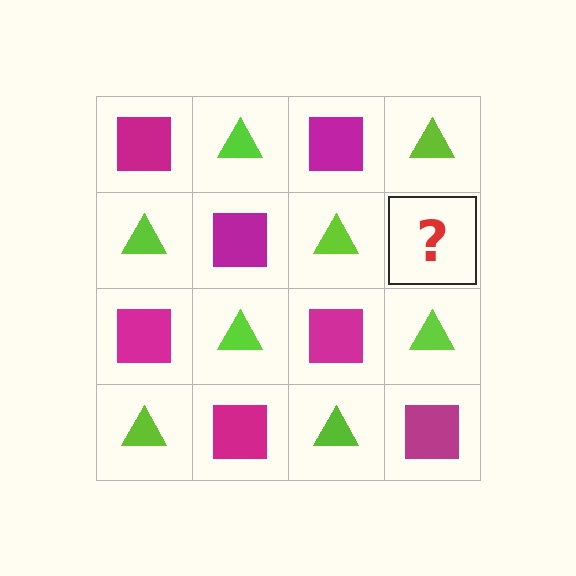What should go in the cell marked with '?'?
The missing cell should contain a magenta square.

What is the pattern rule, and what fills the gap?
The rule is that it alternates magenta square and lime triangle in a checkerboard pattern. The gap should be filled with a magenta square.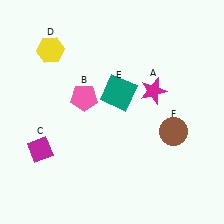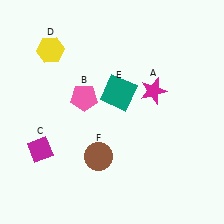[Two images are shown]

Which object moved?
The brown circle (F) moved left.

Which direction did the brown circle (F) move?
The brown circle (F) moved left.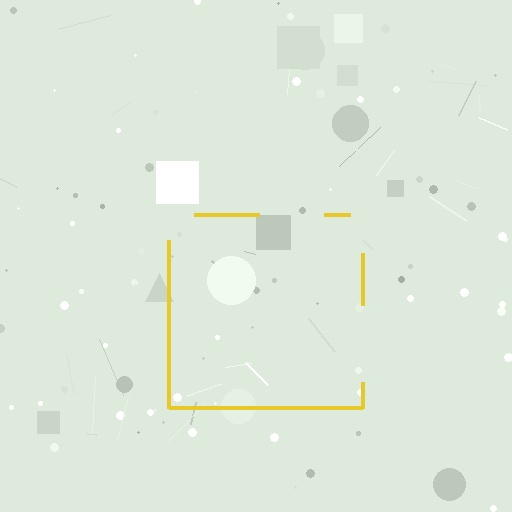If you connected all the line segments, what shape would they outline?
They would outline a square.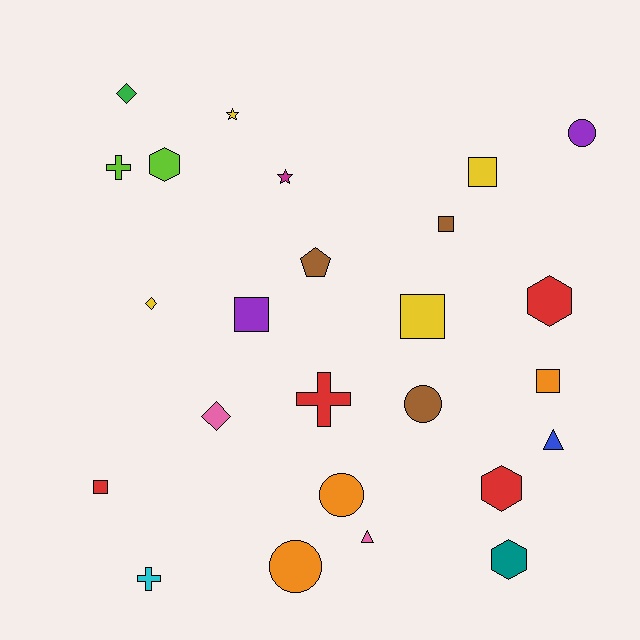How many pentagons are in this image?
There is 1 pentagon.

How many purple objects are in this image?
There are 2 purple objects.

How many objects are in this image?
There are 25 objects.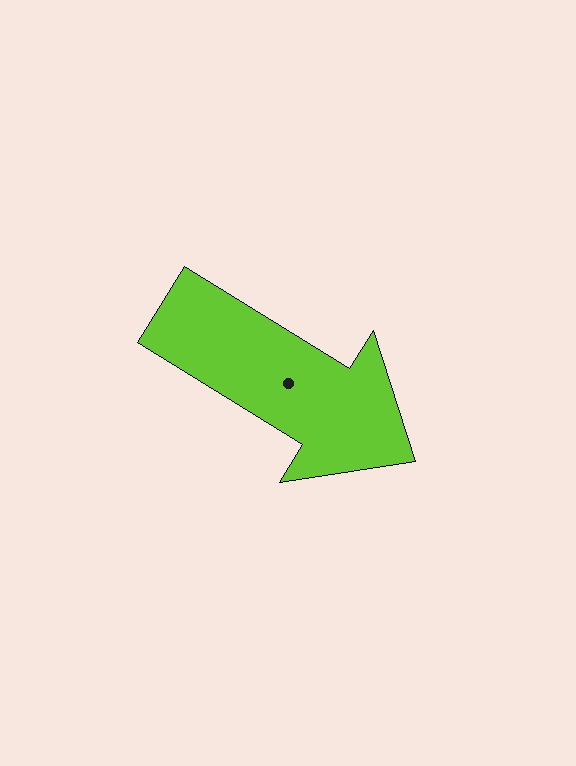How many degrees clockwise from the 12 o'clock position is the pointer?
Approximately 122 degrees.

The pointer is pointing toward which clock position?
Roughly 4 o'clock.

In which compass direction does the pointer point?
Southeast.